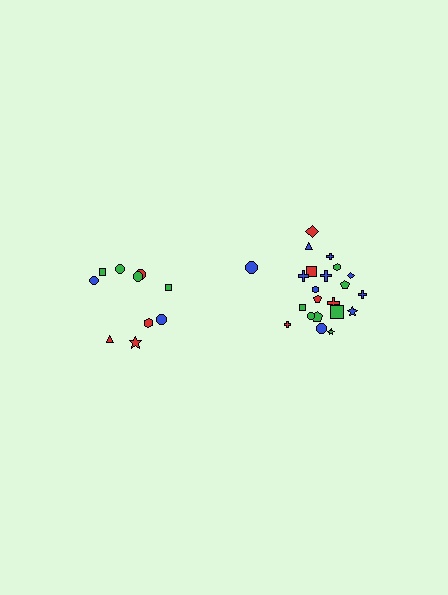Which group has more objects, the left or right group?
The right group.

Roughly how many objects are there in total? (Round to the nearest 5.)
Roughly 30 objects in total.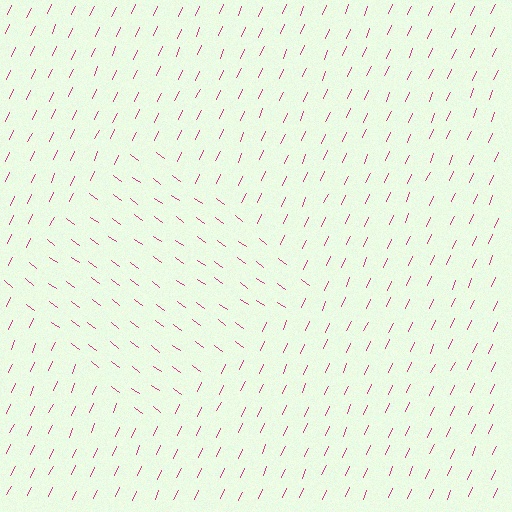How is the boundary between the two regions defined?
The boundary is defined purely by a change in line orientation (approximately 77 degrees difference). All lines are the same color and thickness.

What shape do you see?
I see a diamond.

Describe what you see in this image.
The image is filled with small magenta line segments. A diamond region in the image has lines oriented differently from the surrounding lines, creating a visible texture boundary.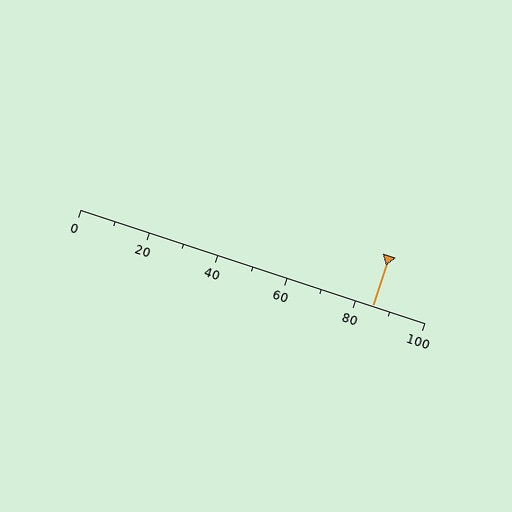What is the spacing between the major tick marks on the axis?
The major ticks are spaced 20 apart.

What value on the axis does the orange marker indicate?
The marker indicates approximately 85.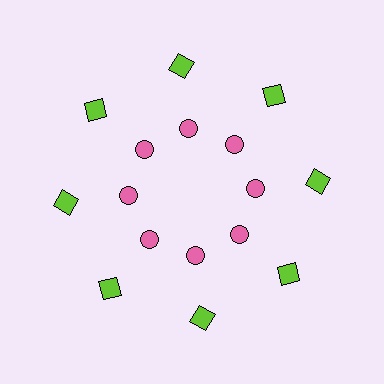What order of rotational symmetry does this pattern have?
This pattern has 8-fold rotational symmetry.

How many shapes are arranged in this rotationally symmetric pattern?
There are 16 shapes, arranged in 8 groups of 2.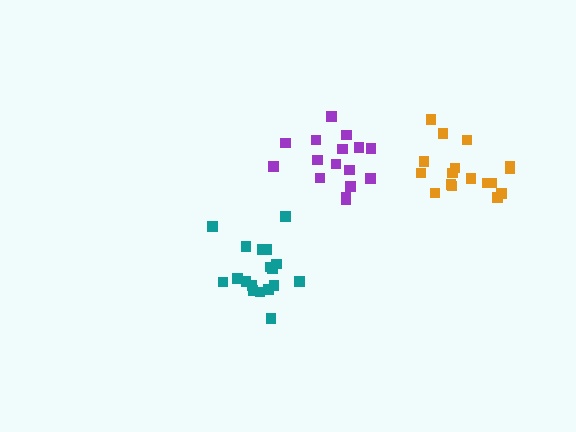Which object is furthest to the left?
The teal cluster is leftmost.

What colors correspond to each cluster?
The clusters are colored: orange, teal, purple.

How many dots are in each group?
Group 1: 17 dots, Group 2: 18 dots, Group 3: 16 dots (51 total).